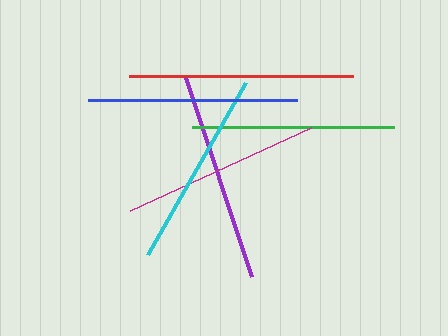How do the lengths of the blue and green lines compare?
The blue and green lines are approximately the same length.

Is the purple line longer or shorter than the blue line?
The purple line is longer than the blue line.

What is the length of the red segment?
The red segment is approximately 224 pixels long.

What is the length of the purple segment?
The purple segment is approximately 209 pixels long.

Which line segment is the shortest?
The cyan line is the shortest at approximately 197 pixels.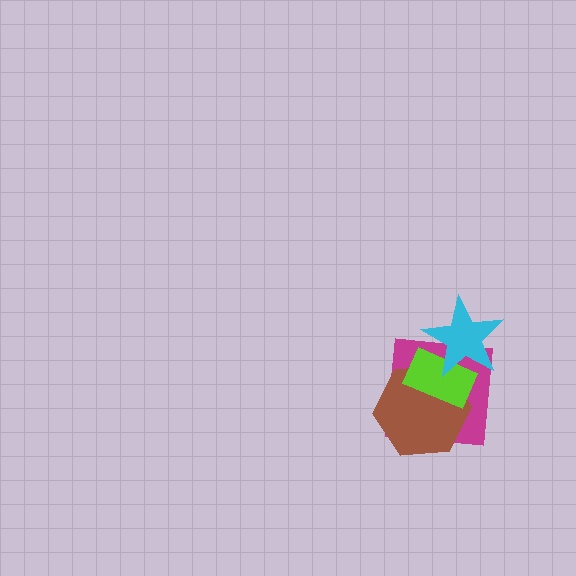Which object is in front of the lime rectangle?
The cyan star is in front of the lime rectangle.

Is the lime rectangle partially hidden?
Yes, it is partially covered by another shape.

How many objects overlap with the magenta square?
3 objects overlap with the magenta square.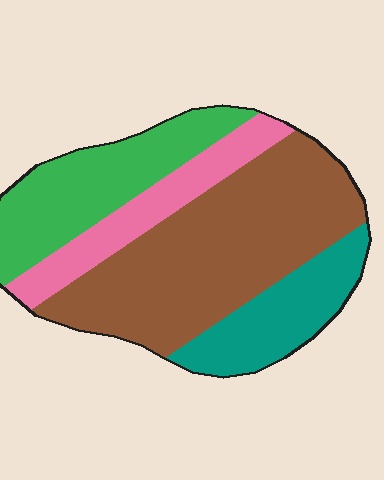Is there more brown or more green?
Brown.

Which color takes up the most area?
Brown, at roughly 45%.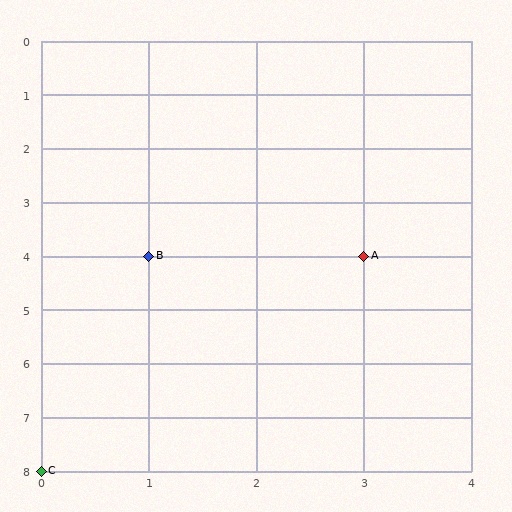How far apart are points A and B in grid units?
Points A and B are 2 columns apart.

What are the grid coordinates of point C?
Point C is at grid coordinates (0, 8).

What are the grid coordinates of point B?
Point B is at grid coordinates (1, 4).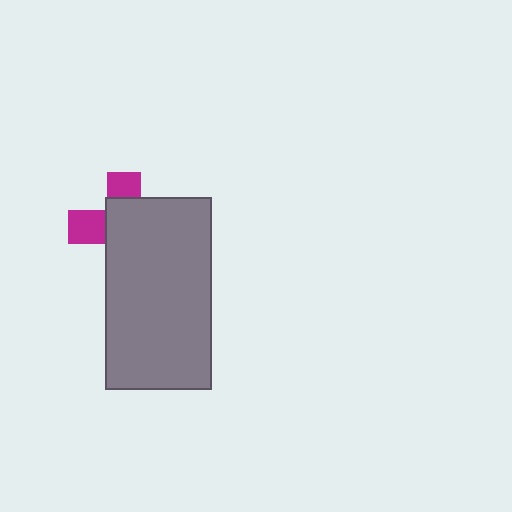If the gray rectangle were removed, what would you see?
You would see the complete magenta cross.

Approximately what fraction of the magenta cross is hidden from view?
Roughly 66% of the magenta cross is hidden behind the gray rectangle.